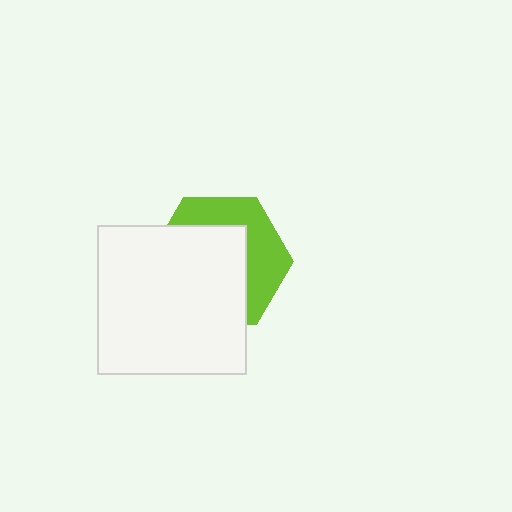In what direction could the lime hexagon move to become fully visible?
The lime hexagon could move toward the upper-right. That would shift it out from behind the white square entirely.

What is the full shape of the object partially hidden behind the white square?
The partially hidden object is a lime hexagon.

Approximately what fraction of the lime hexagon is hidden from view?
Roughly 61% of the lime hexagon is hidden behind the white square.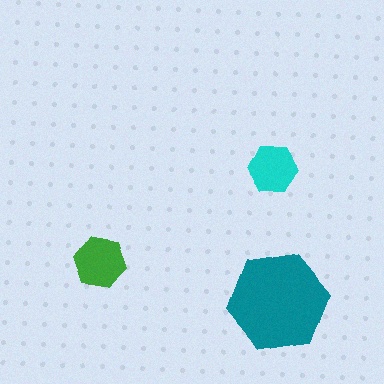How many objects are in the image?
There are 3 objects in the image.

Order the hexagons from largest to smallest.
the teal one, the green one, the cyan one.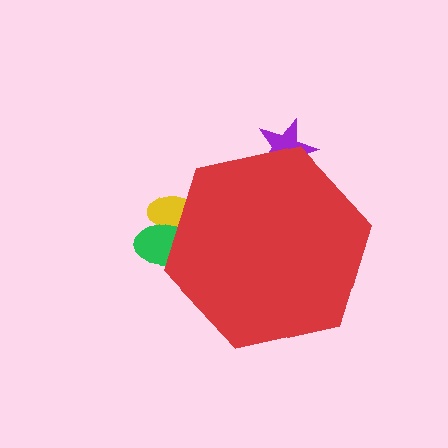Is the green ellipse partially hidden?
Yes, the green ellipse is partially hidden behind the red hexagon.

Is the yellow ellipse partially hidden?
Yes, the yellow ellipse is partially hidden behind the red hexagon.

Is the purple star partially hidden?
Yes, the purple star is partially hidden behind the red hexagon.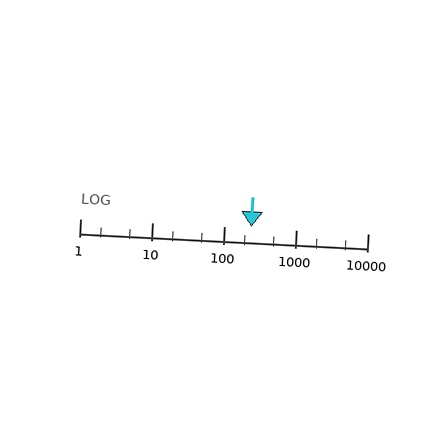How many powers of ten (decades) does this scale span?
The scale spans 4 decades, from 1 to 10000.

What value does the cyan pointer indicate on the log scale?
The pointer indicates approximately 240.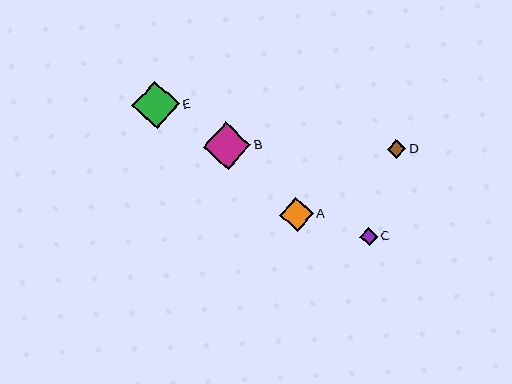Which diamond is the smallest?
Diamond C is the smallest with a size of approximately 17 pixels.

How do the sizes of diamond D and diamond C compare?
Diamond D and diamond C are approximately the same size.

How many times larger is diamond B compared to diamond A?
Diamond B is approximately 1.4 times the size of diamond A.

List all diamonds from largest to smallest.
From largest to smallest: E, B, A, D, C.